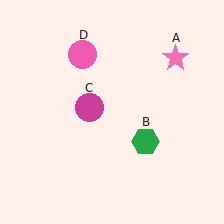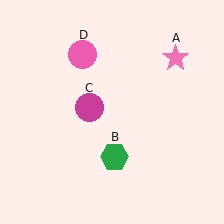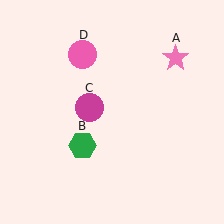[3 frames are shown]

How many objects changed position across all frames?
1 object changed position: green hexagon (object B).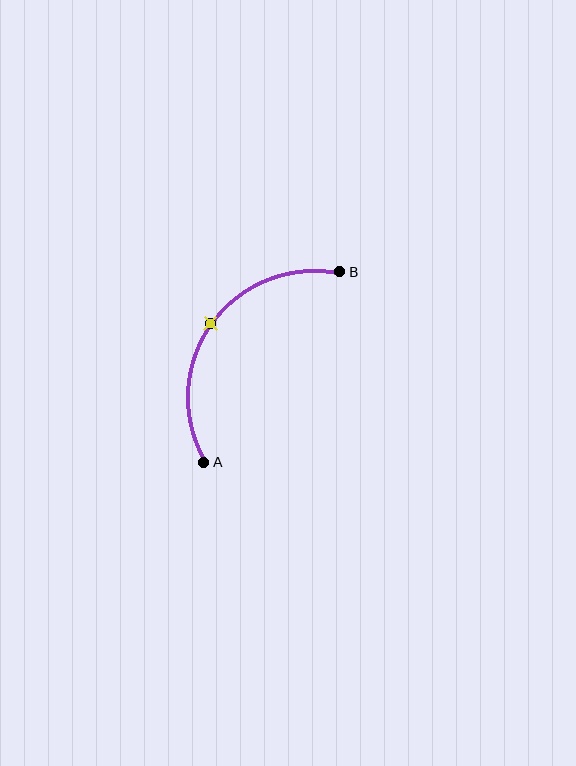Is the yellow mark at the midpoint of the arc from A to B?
Yes. The yellow mark lies on the arc at equal arc-length from both A and B — it is the arc midpoint.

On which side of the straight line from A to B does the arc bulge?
The arc bulges above and to the left of the straight line connecting A and B.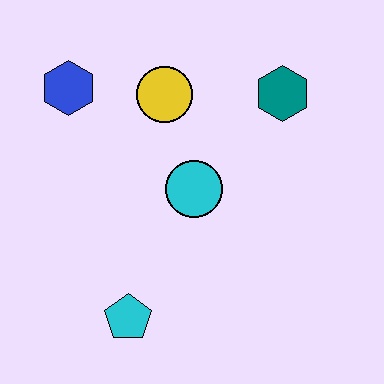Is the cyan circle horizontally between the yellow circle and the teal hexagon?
Yes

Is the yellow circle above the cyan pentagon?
Yes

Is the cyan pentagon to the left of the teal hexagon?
Yes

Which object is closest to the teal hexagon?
The yellow circle is closest to the teal hexagon.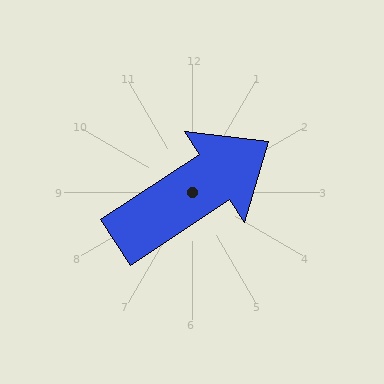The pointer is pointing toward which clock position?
Roughly 2 o'clock.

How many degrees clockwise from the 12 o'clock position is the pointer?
Approximately 57 degrees.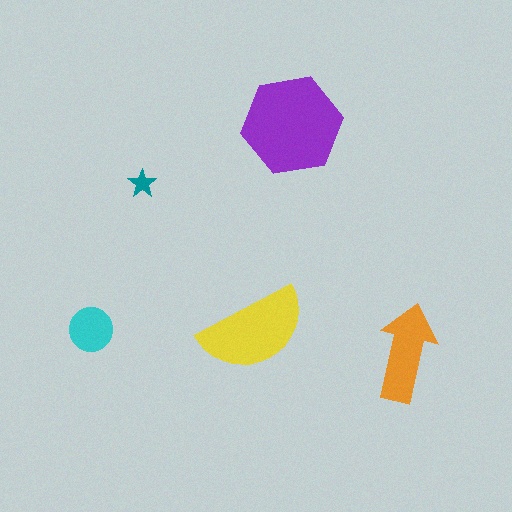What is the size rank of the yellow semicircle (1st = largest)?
2nd.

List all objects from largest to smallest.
The purple hexagon, the yellow semicircle, the orange arrow, the cyan circle, the teal star.